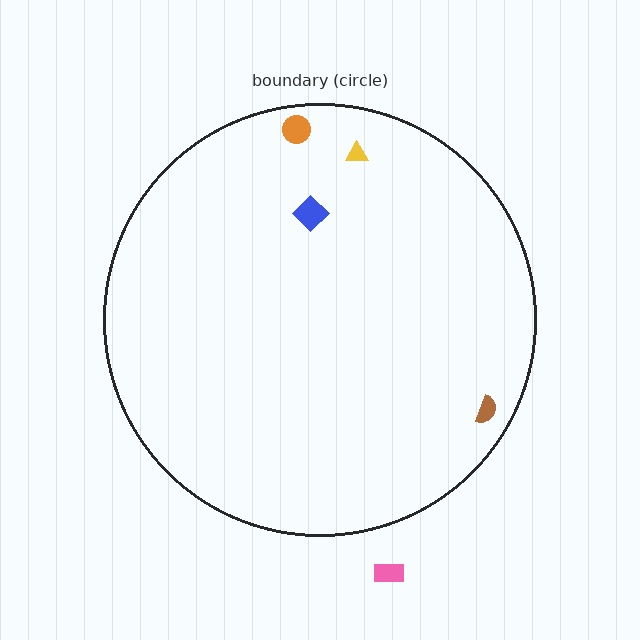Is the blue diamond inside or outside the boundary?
Inside.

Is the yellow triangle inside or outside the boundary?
Inside.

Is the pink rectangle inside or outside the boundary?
Outside.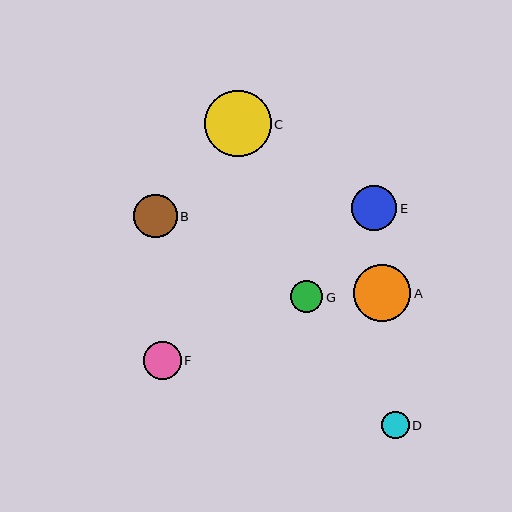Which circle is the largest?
Circle C is the largest with a size of approximately 67 pixels.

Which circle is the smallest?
Circle D is the smallest with a size of approximately 27 pixels.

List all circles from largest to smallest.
From largest to smallest: C, A, E, B, F, G, D.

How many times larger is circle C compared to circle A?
Circle C is approximately 1.2 times the size of circle A.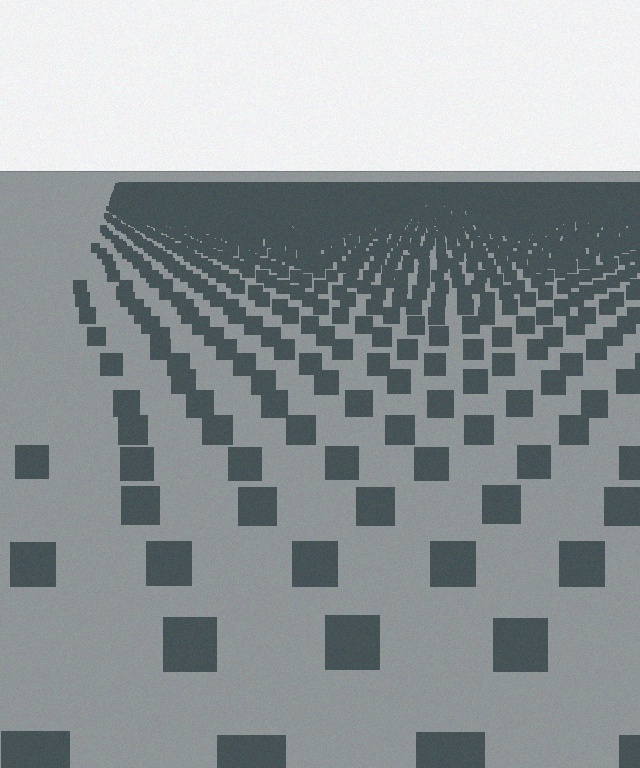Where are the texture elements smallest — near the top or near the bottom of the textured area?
Near the top.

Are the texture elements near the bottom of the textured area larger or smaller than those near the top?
Larger. Near the bottom, elements are closer to the viewer and appear at a bigger on-screen size.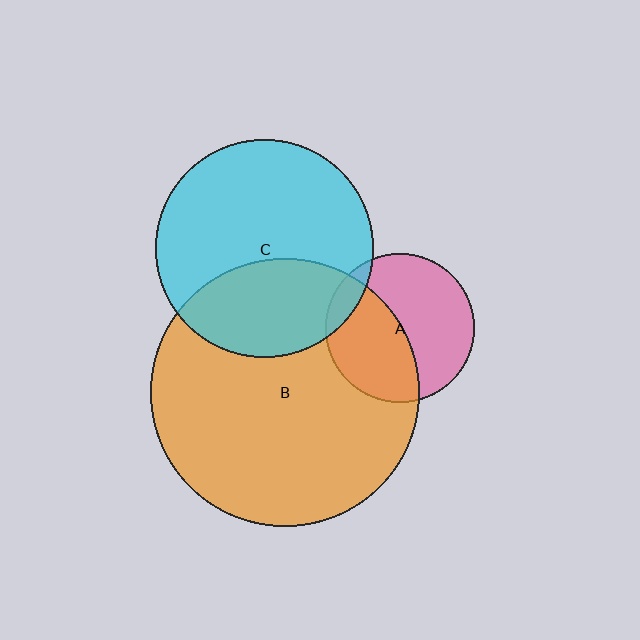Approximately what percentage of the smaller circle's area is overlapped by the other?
Approximately 10%.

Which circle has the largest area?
Circle B (orange).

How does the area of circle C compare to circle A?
Approximately 2.1 times.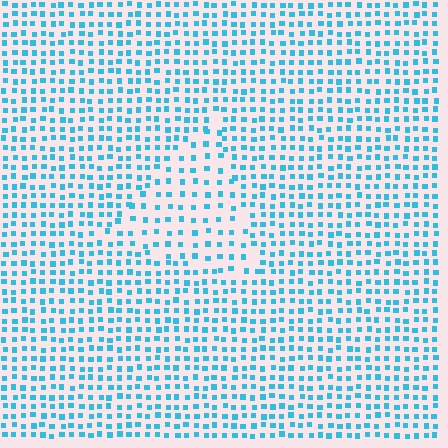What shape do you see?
I see a triangle.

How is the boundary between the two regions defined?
The boundary is defined by a change in element density (approximately 1.7x ratio). All elements are the same color, size, and shape.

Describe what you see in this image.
The image contains small cyan elements arranged at two different densities. A triangle-shaped region is visible where the elements are less densely packed than the surrounding area.